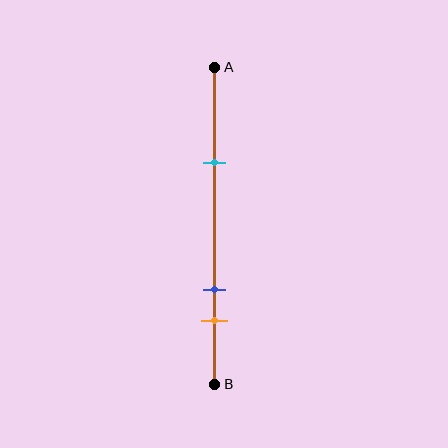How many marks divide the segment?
There are 3 marks dividing the segment.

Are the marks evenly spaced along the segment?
No, the marks are not evenly spaced.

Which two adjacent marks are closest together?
The blue and orange marks are the closest adjacent pair.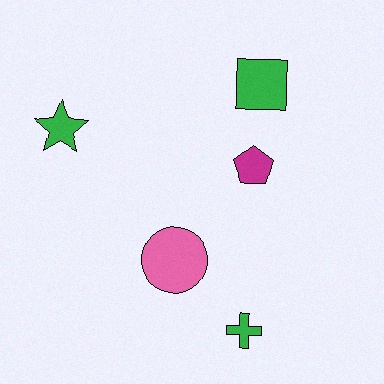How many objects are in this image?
There are 5 objects.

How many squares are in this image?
There is 1 square.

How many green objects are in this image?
There are 3 green objects.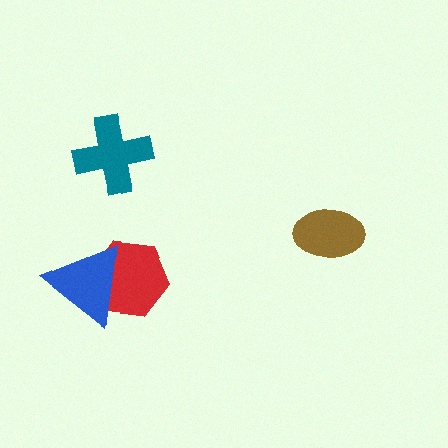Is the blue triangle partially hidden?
No, no other shape covers it.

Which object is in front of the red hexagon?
The blue triangle is in front of the red hexagon.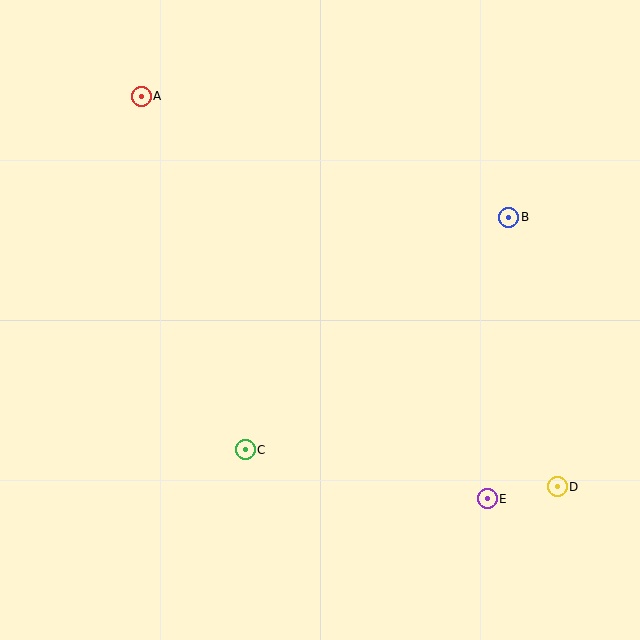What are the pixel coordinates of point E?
Point E is at (487, 499).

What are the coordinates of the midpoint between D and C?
The midpoint between D and C is at (401, 468).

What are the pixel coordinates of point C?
Point C is at (245, 450).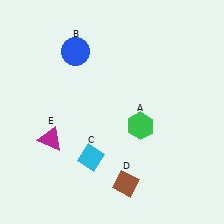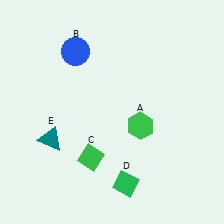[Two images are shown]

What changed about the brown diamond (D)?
In Image 1, D is brown. In Image 2, it changed to green.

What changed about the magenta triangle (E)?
In Image 1, E is magenta. In Image 2, it changed to teal.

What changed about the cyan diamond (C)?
In Image 1, C is cyan. In Image 2, it changed to green.